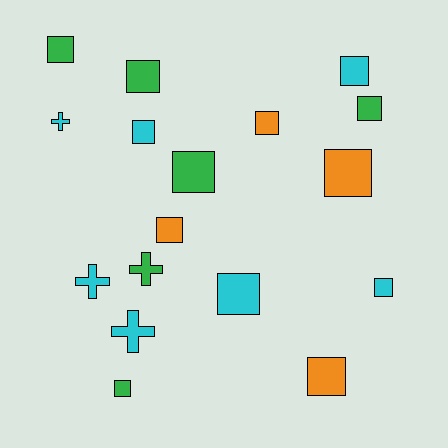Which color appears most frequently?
Cyan, with 7 objects.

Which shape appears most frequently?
Square, with 13 objects.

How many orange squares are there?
There are 4 orange squares.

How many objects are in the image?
There are 17 objects.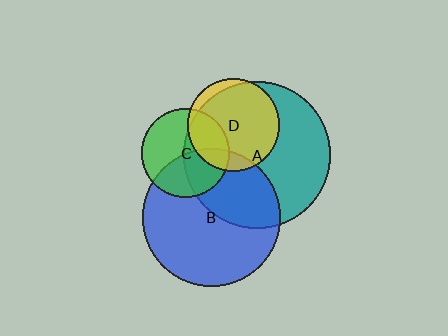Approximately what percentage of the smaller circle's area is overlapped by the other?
Approximately 15%.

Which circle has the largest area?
Circle A (teal).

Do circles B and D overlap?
Yes.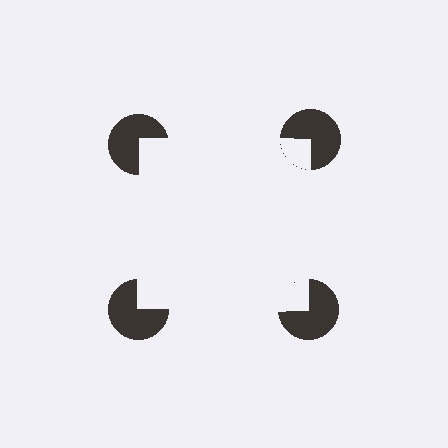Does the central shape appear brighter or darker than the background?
It typically appears slightly brighter than the background, even though no actual brightness change is drawn.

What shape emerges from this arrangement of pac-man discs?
An illusory square — its edges are inferred from the aligned wedge cuts in the pac-man discs, not physically drawn.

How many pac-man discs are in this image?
There are 4 — one at each vertex of the illusory square.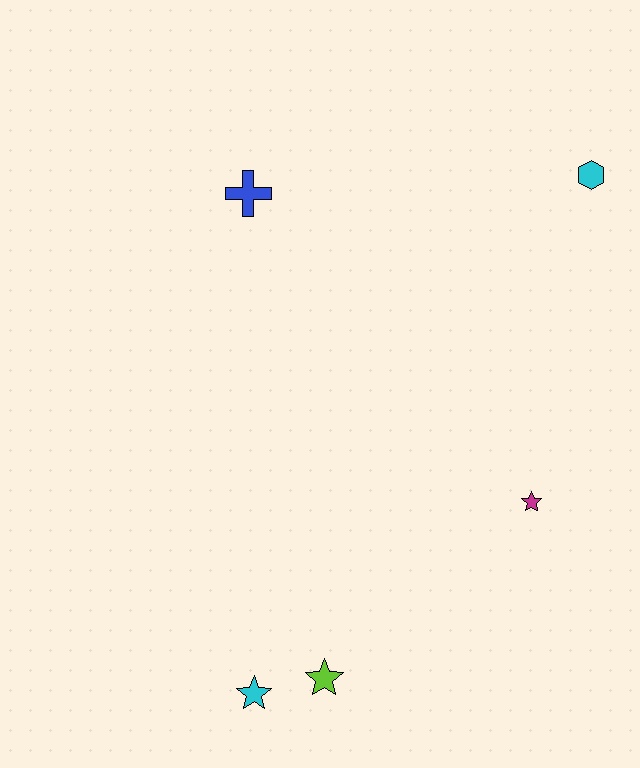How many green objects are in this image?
There are no green objects.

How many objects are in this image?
There are 5 objects.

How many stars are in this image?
There are 3 stars.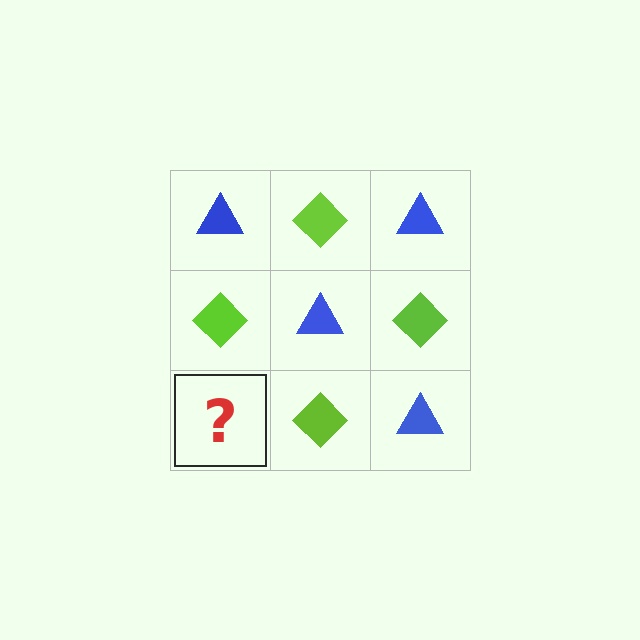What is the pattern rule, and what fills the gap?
The rule is that it alternates blue triangle and lime diamond in a checkerboard pattern. The gap should be filled with a blue triangle.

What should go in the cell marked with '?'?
The missing cell should contain a blue triangle.